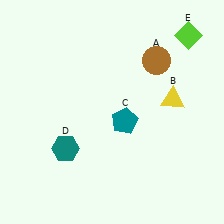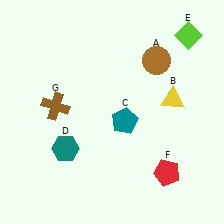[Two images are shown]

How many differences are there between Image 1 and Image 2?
There are 2 differences between the two images.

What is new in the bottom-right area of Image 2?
A red pentagon (F) was added in the bottom-right area of Image 2.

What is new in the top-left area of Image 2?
A brown cross (G) was added in the top-left area of Image 2.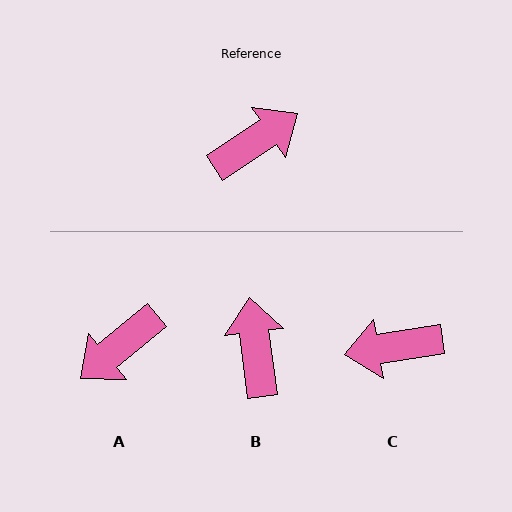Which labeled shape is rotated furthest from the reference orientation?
A, about 174 degrees away.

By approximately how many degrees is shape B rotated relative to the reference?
Approximately 64 degrees counter-clockwise.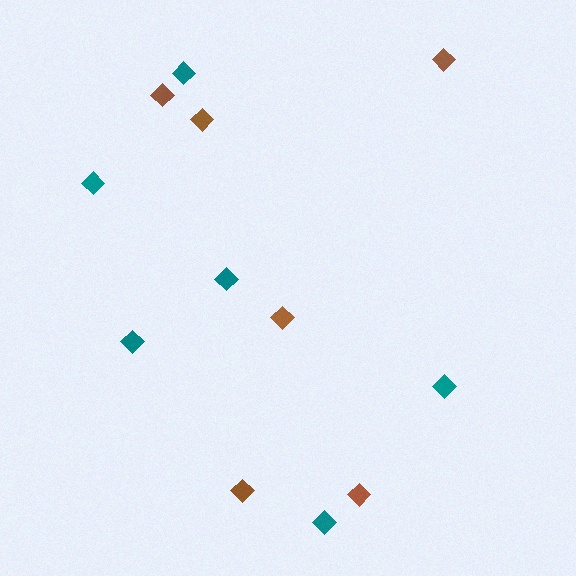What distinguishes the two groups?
There are 2 groups: one group of teal diamonds (6) and one group of brown diamonds (6).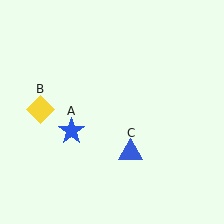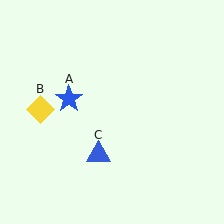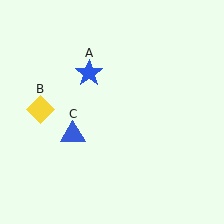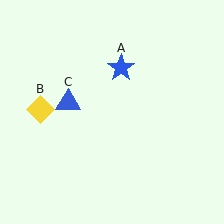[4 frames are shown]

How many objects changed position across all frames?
2 objects changed position: blue star (object A), blue triangle (object C).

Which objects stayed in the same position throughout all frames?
Yellow diamond (object B) remained stationary.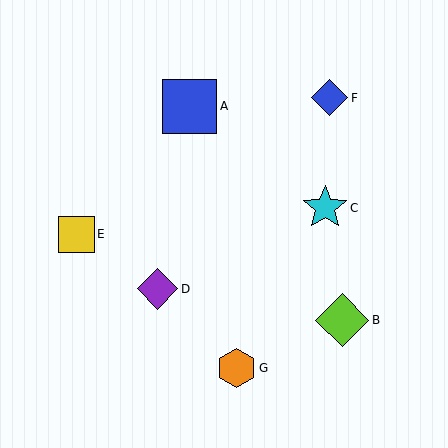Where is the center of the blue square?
The center of the blue square is at (190, 106).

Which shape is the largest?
The blue square (labeled A) is the largest.